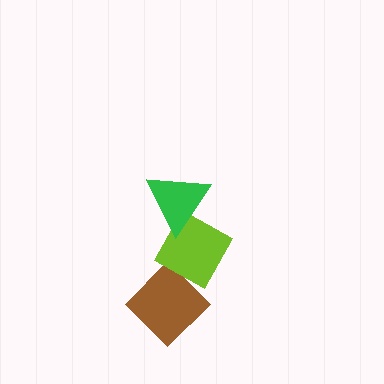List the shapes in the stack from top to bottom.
From top to bottom: the green triangle, the lime diamond, the brown diamond.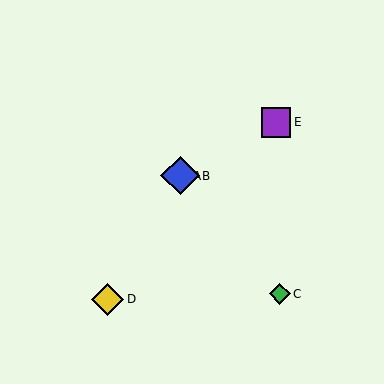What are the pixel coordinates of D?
Object D is at (108, 299).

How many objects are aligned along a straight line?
3 objects (A, B, E) are aligned along a straight line.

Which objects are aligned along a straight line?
Objects A, B, E are aligned along a straight line.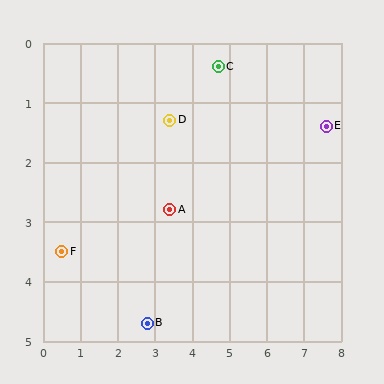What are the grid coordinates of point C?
Point C is at approximately (4.7, 0.4).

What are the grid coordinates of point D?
Point D is at approximately (3.4, 1.3).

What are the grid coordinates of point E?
Point E is at approximately (7.6, 1.4).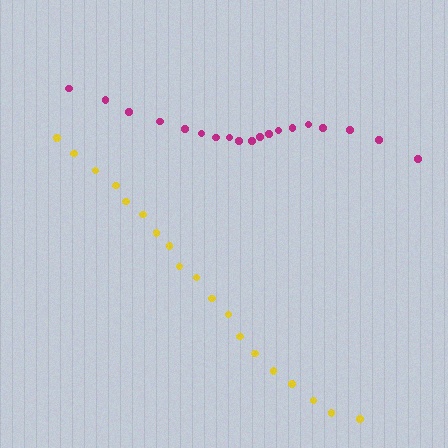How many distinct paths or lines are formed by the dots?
There are 2 distinct paths.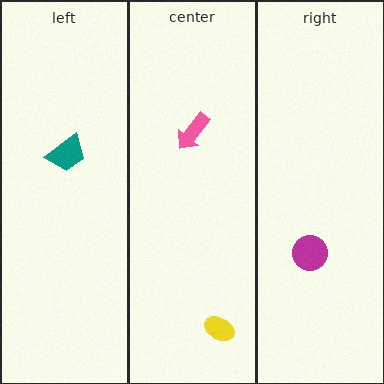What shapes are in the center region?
The yellow ellipse, the pink arrow.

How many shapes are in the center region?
2.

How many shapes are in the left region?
1.